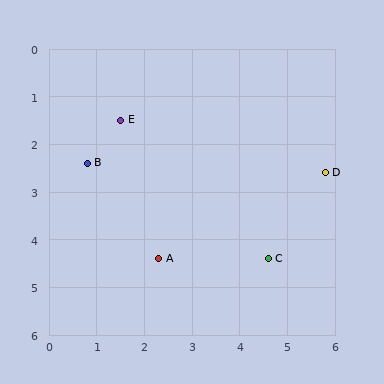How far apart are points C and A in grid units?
Points C and A are about 2.3 grid units apart.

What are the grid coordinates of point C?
Point C is at approximately (4.6, 4.4).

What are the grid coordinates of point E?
Point E is at approximately (1.5, 1.5).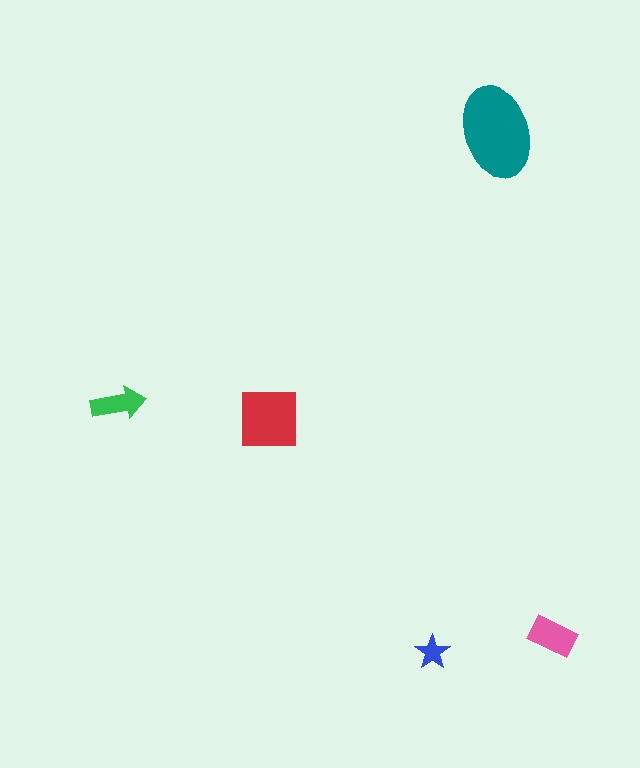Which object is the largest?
The teal ellipse.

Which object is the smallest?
The blue star.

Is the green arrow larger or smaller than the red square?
Smaller.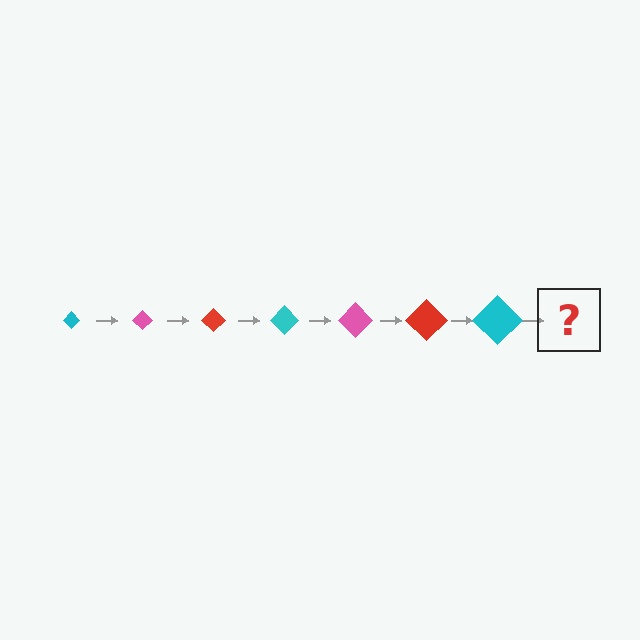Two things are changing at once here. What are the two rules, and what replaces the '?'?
The two rules are that the diamond grows larger each step and the color cycles through cyan, pink, and red. The '?' should be a pink diamond, larger than the previous one.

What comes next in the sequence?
The next element should be a pink diamond, larger than the previous one.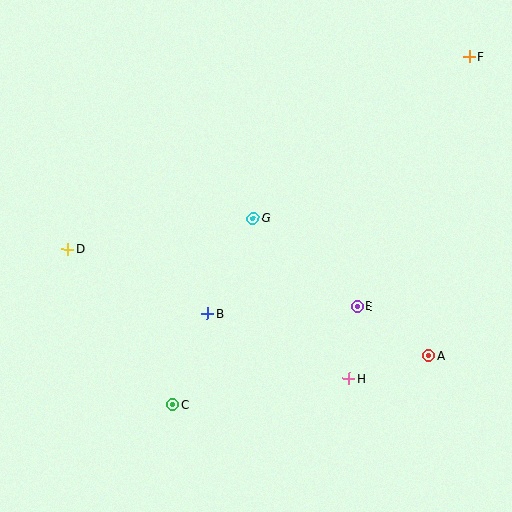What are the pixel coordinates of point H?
Point H is at (349, 378).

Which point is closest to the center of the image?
Point G at (253, 218) is closest to the center.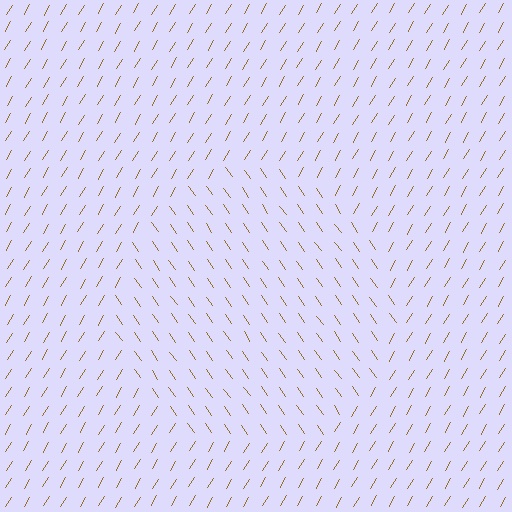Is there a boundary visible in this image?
Yes, there is a texture boundary formed by a change in line orientation.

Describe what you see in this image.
The image is filled with small brown line segments. A circle region in the image has lines oriented differently from the surrounding lines, creating a visible texture boundary.